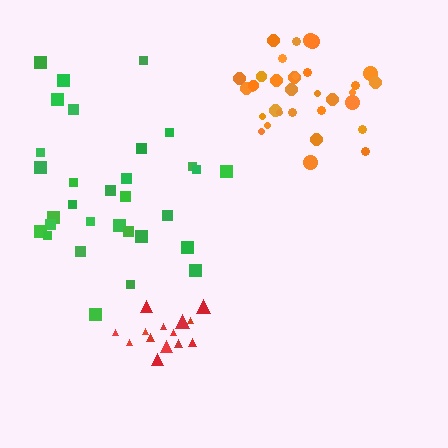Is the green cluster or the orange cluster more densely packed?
Orange.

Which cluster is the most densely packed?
Orange.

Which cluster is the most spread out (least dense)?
Green.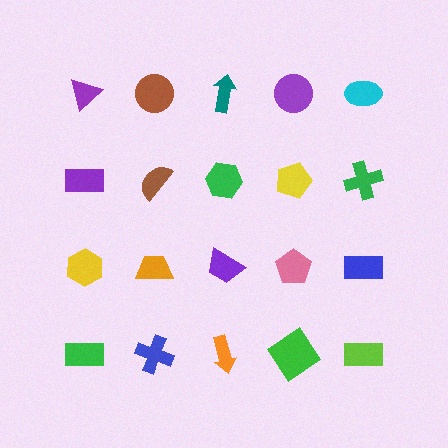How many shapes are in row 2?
5 shapes.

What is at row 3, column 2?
An orange trapezoid.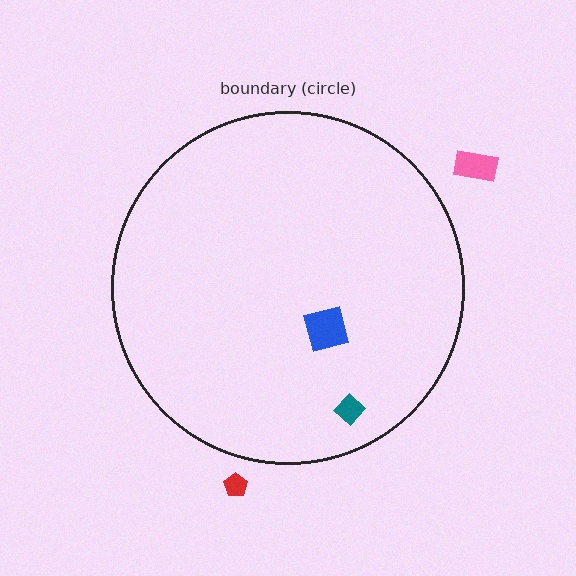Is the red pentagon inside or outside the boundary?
Outside.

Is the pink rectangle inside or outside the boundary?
Outside.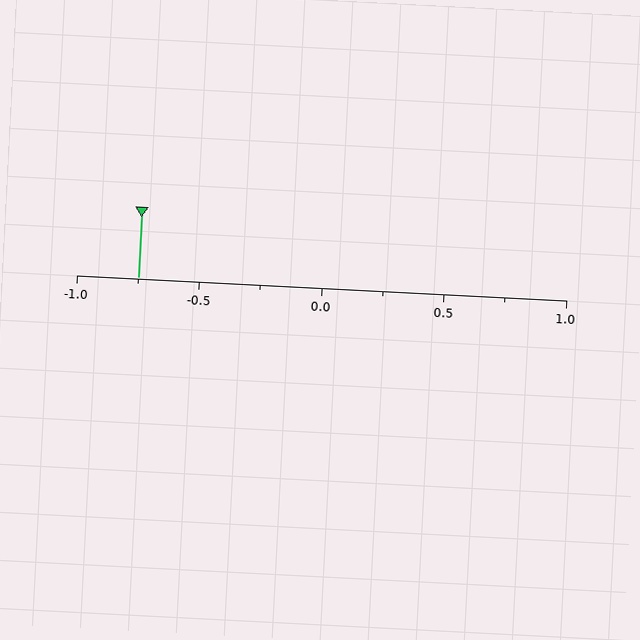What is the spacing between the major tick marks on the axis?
The major ticks are spaced 0.5 apart.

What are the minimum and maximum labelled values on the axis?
The axis runs from -1.0 to 1.0.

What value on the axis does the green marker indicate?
The marker indicates approximately -0.75.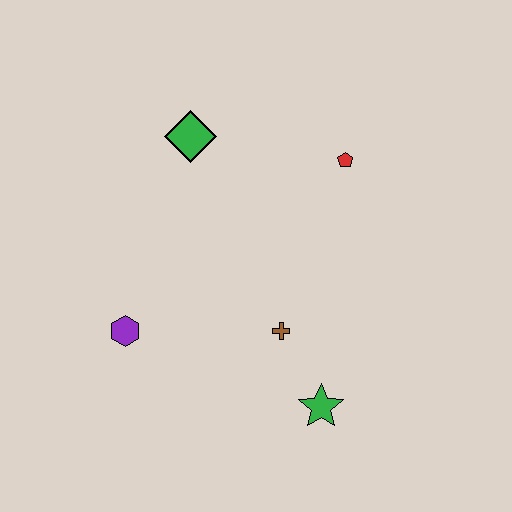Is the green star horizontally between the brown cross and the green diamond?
No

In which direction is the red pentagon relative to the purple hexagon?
The red pentagon is to the right of the purple hexagon.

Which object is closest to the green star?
The brown cross is closest to the green star.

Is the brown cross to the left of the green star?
Yes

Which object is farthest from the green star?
The green diamond is farthest from the green star.